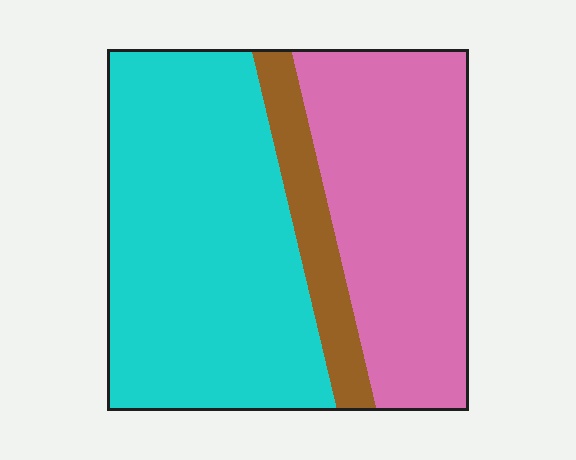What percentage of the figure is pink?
Pink covers 37% of the figure.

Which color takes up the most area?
Cyan, at roughly 50%.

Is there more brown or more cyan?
Cyan.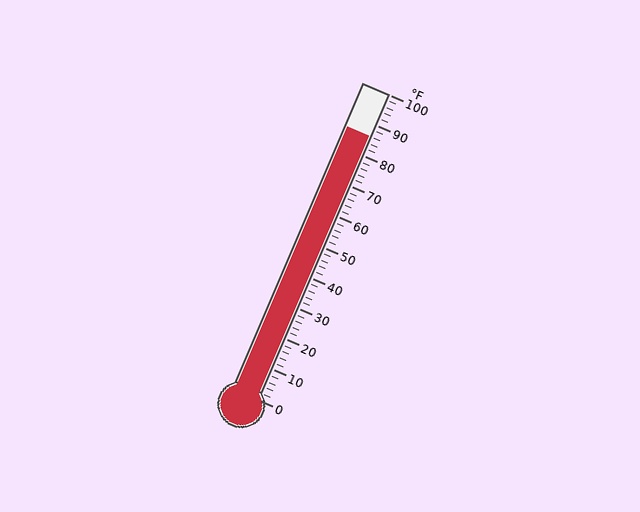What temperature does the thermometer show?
The thermometer shows approximately 86°F.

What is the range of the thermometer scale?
The thermometer scale ranges from 0°F to 100°F.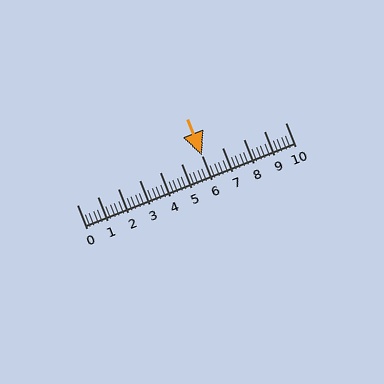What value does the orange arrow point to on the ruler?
The orange arrow points to approximately 6.0.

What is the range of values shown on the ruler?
The ruler shows values from 0 to 10.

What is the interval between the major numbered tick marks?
The major tick marks are spaced 1 units apart.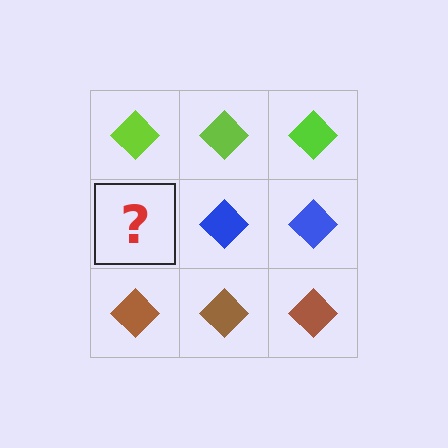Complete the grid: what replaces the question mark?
The question mark should be replaced with a blue diamond.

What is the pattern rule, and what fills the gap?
The rule is that each row has a consistent color. The gap should be filled with a blue diamond.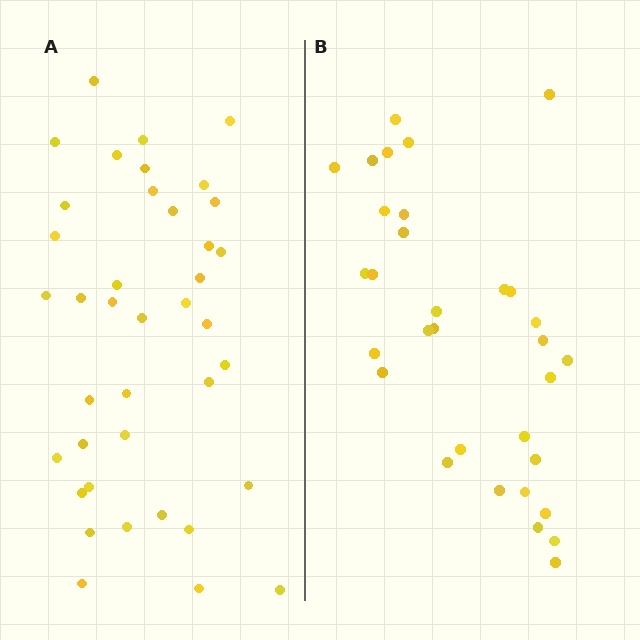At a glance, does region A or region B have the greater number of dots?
Region A (the left region) has more dots.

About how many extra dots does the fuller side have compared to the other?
Region A has roughly 8 or so more dots than region B.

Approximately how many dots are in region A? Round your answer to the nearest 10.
About 40 dots. (The exact count is 39, which rounds to 40.)